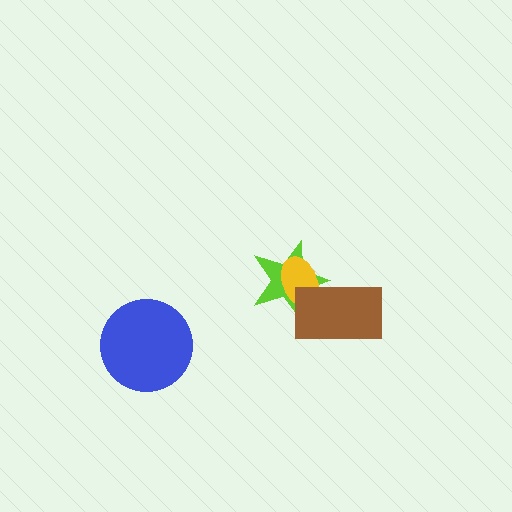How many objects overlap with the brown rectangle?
2 objects overlap with the brown rectangle.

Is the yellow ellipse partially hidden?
Yes, it is partially covered by another shape.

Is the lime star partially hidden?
Yes, it is partially covered by another shape.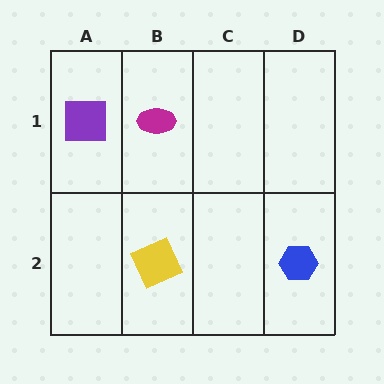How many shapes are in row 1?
2 shapes.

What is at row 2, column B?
A yellow square.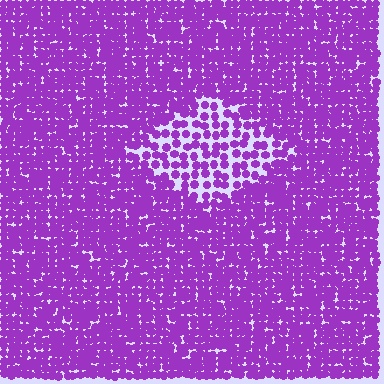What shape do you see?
I see a diamond.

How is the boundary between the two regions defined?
The boundary is defined by a change in element density (approximately 2.0x ratio). All elements are the same color, size, and shape.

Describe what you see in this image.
The image contains small purple elements arranged at two different densities. A diamond-shaped region is visible where the elements are less densely packed than the surrounding area.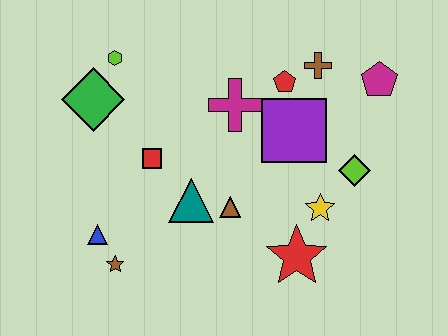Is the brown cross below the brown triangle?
No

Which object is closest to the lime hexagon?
The green diamond is closest to the lime hexagon.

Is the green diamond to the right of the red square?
No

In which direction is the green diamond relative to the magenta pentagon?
The green diamond is to the left of the magenta pentagon.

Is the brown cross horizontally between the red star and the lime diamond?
Yes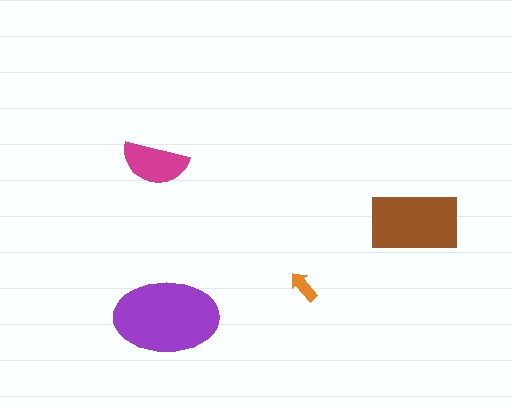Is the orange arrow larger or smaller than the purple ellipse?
Smaller.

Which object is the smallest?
The orange arrow.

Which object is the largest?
The purple ellipse.